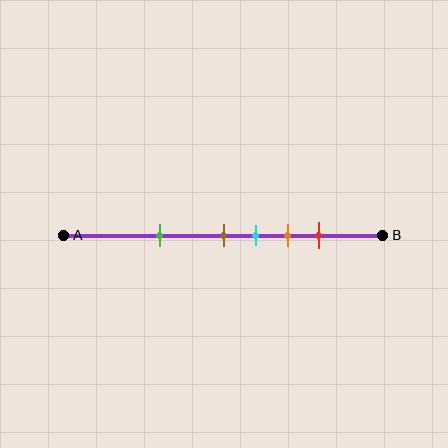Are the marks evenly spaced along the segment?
No, the marks are not evenly spaced.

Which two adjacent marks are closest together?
The brown and cyan marks are the closest adjacent pair.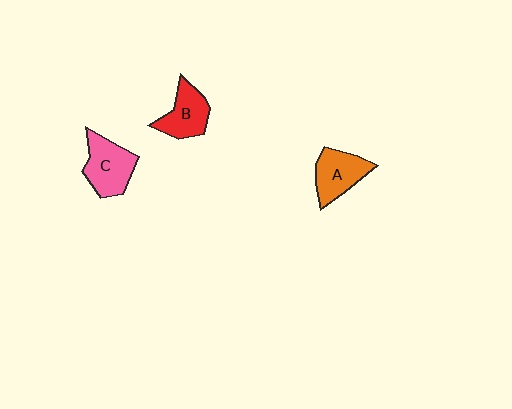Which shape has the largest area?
Shape C (pink).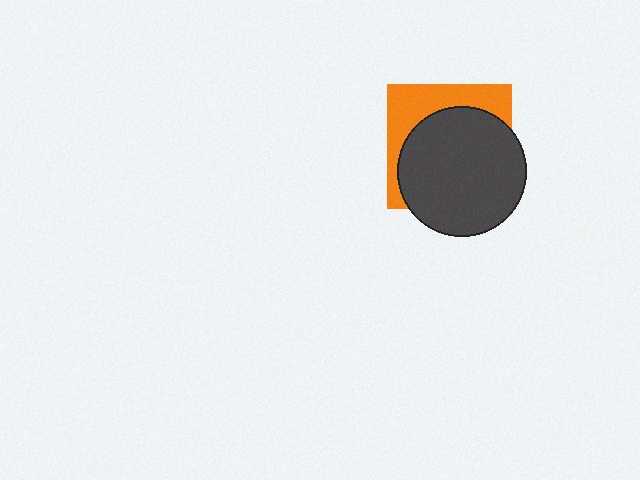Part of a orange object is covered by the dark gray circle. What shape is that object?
It is a square.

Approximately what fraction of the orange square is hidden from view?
Roughly 67% of the orange square is hidden behind the dark gray circle.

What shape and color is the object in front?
The object in front is a dark gray circle.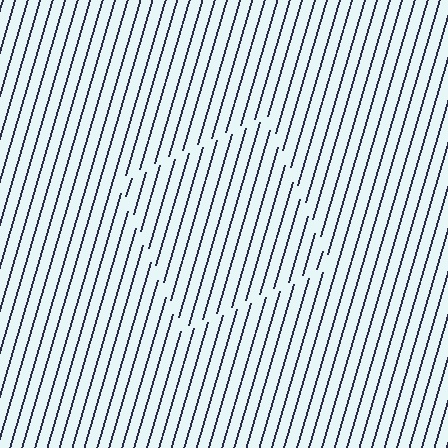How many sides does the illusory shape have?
4 sides — the line-ends trace a square.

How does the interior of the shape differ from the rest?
The interior of the shape contains the same grating, shifted by half a period — the contour is defined by the phase discontinuity where line-ends from the inner and outer gratings abut.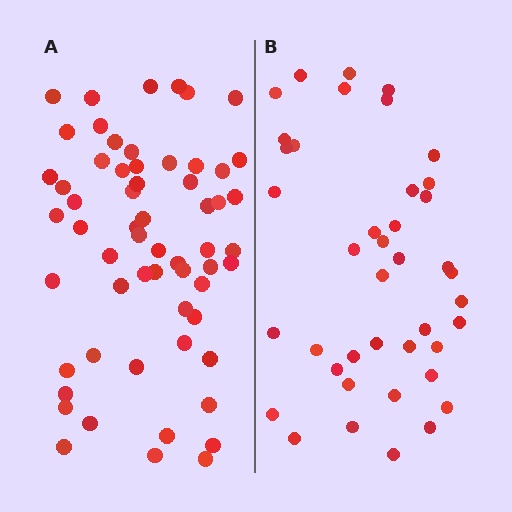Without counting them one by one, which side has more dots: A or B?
Region A (the left region) has more dots.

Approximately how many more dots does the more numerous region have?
Region A has approximately 20 more dots than region B.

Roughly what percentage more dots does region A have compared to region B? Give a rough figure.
About 45% more.